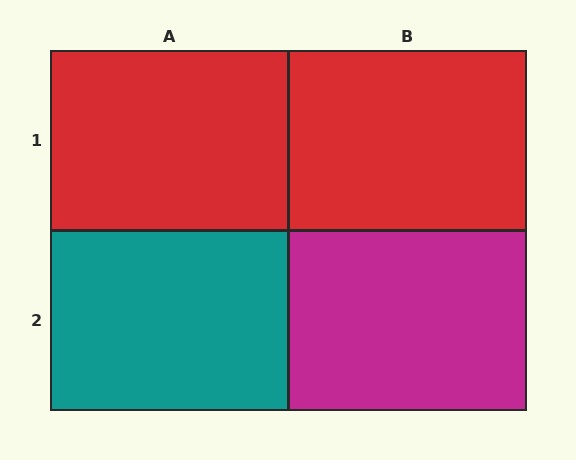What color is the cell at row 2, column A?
Teal.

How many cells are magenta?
1 cell is magenta.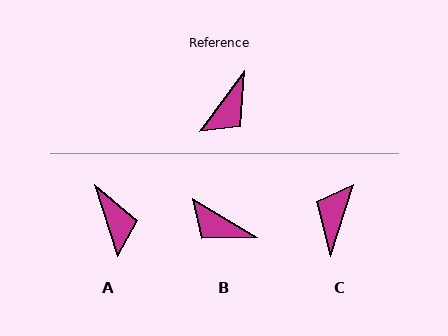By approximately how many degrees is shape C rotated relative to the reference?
Approximately 161 degrees clockwise.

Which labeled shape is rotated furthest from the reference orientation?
C, about 161 degrees away.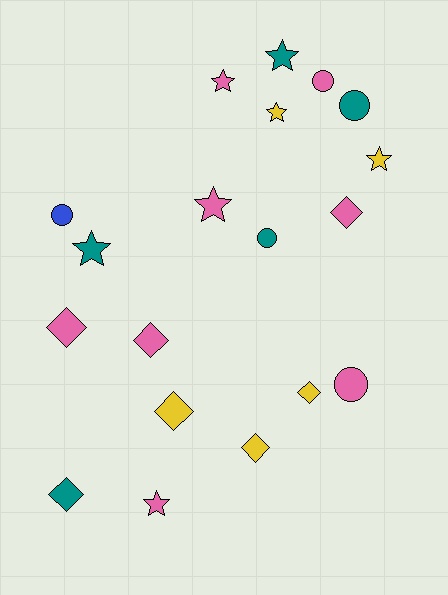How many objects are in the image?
There are 19 objects.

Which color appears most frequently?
Pink, with 8 objects.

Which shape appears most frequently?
Star, with 7 objects.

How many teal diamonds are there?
There is 1 teal diamond.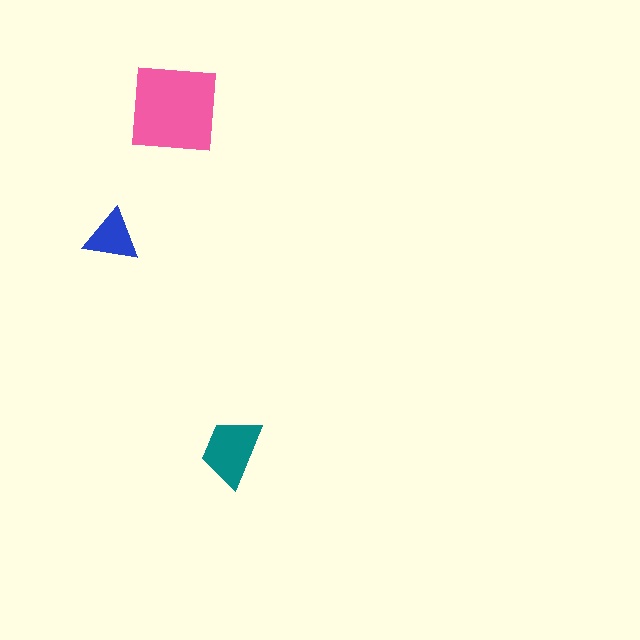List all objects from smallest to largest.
The blue triangle, the teal trapezoid, the pink square.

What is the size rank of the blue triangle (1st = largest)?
3rd.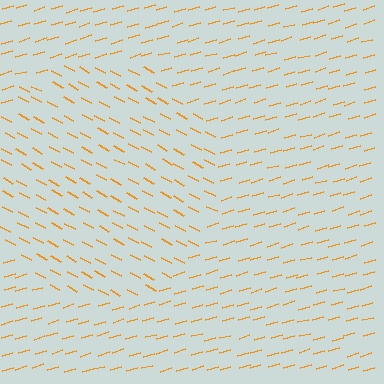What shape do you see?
I see a circle.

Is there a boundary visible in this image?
Yes, there is a texture boundary formed by a change in line orientation.